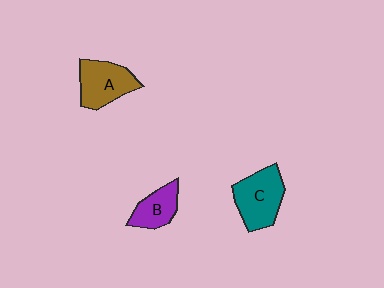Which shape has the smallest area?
Shape B (purple).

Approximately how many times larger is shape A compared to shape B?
Approximately 1.4 times.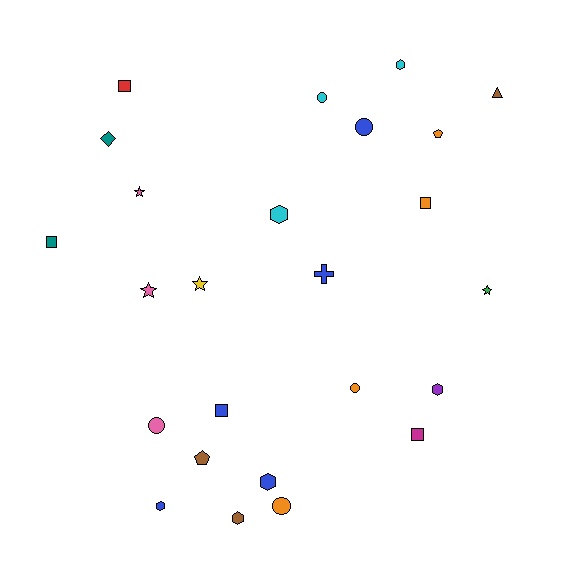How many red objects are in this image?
There is 1 red object.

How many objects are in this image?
There are 25 objects.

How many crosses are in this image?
There is 1 cross.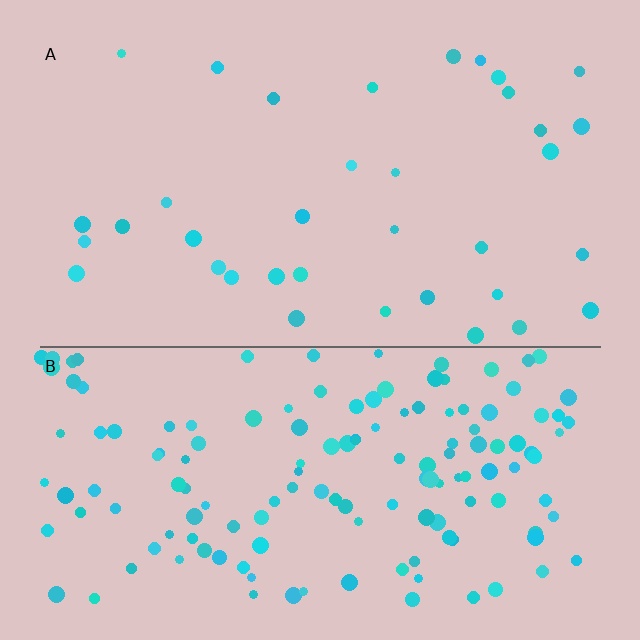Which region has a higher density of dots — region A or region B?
B (the bottom).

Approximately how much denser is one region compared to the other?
Approximately 4.2× — region B over region A.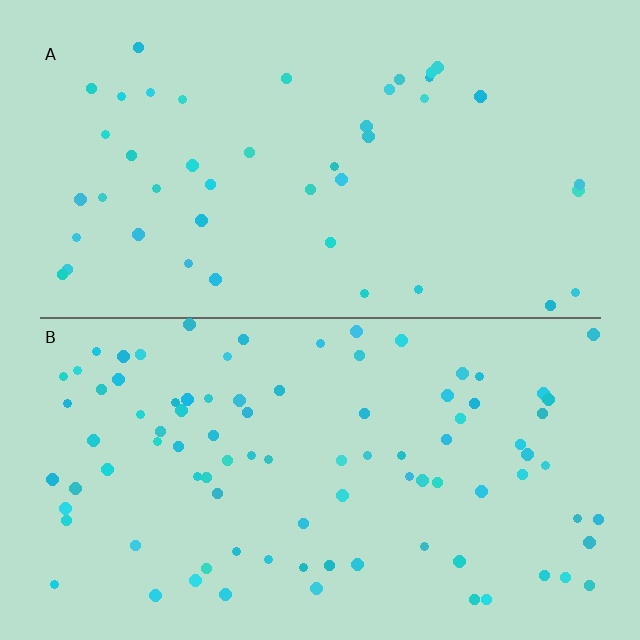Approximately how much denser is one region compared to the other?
Approximately 2.1× — region B over region A.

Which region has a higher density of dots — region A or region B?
B (the bottom).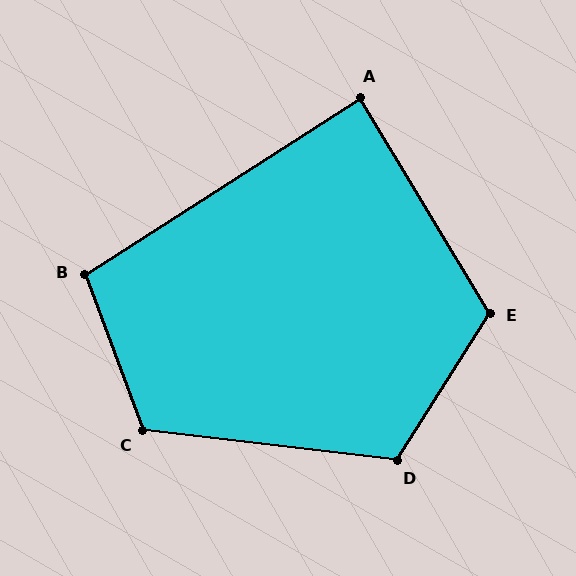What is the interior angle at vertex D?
Approximately 116 degrees (obtuse).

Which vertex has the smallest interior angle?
A, at approximately 88 degrees.